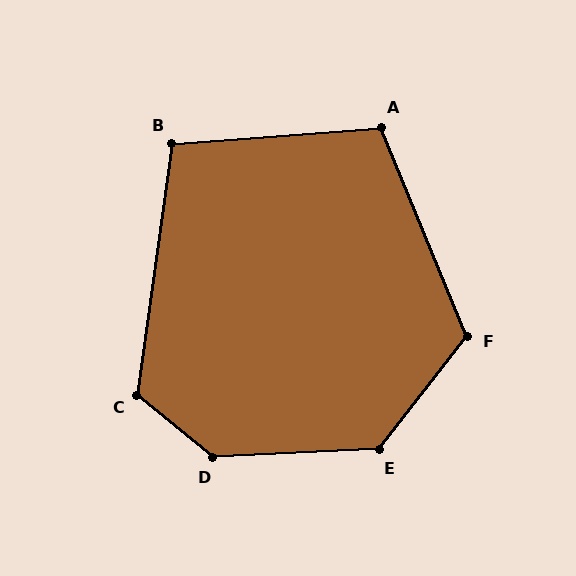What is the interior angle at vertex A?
Approximately 108 degrees (obtuse).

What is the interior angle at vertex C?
Approximately 121 degrees (obtuse).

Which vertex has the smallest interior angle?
B, at approximately 102 degrees.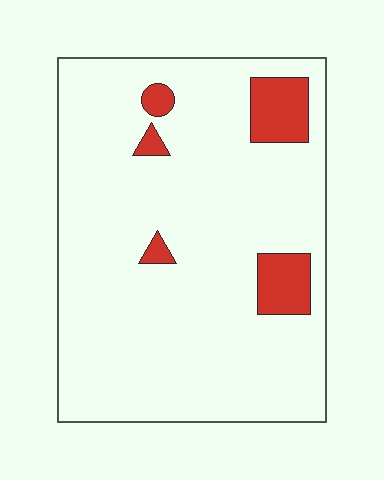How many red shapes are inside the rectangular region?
5.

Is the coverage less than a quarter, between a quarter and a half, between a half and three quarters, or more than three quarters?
Less than a quarter.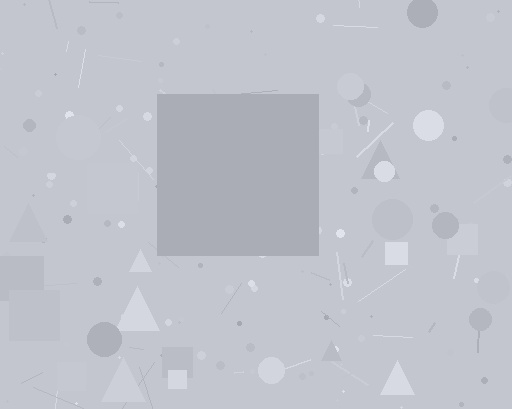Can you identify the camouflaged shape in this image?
The camouflaged shape is a square.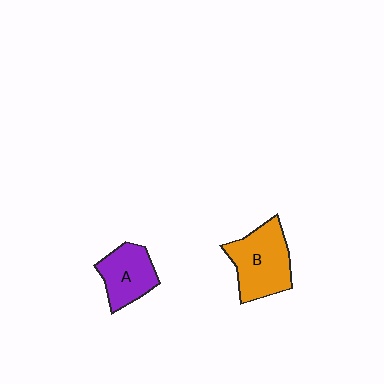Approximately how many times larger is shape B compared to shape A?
Approximately 1.4 times.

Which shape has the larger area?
Shape B (orange).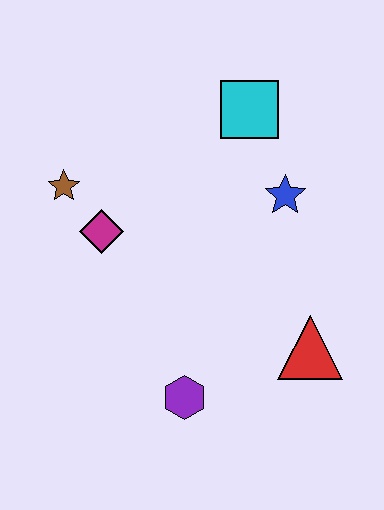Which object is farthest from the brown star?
The red triangle is farthest from the brown star.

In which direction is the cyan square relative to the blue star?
The cyan square is above the blue star.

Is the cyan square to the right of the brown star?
Yes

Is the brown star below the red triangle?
No